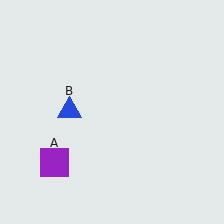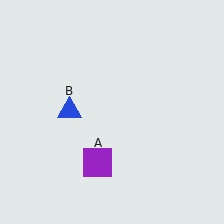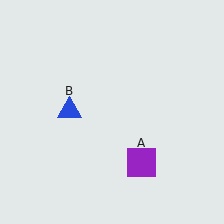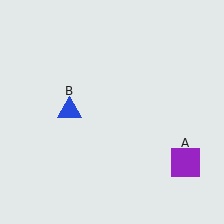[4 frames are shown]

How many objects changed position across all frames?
1 object changed position: purple square (object A).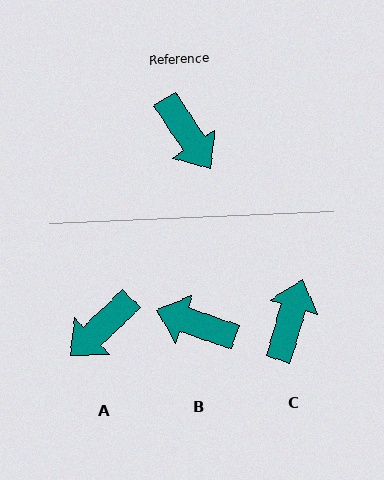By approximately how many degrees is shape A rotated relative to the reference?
Approximately 80 degrees clockwise.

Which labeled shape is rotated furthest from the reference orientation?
B, about 143 degrees away.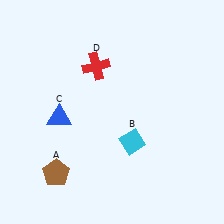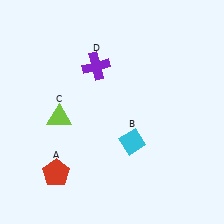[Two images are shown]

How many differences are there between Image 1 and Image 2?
There are 3 differences between the two images.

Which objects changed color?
A changed from brown to red. C changed from blue to lime. D changed from red to purple.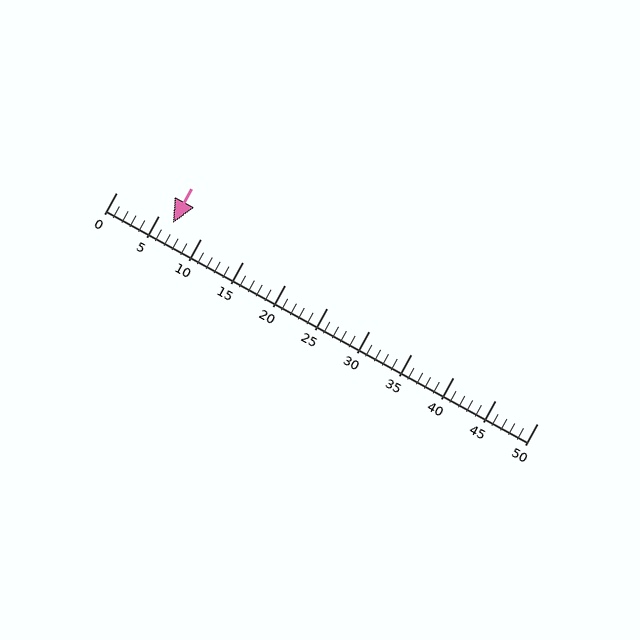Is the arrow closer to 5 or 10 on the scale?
The arrow is closer to 5.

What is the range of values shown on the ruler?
The ruler shows values from 0 to 50.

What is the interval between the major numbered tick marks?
The major tick marks are spaced 5 units apart.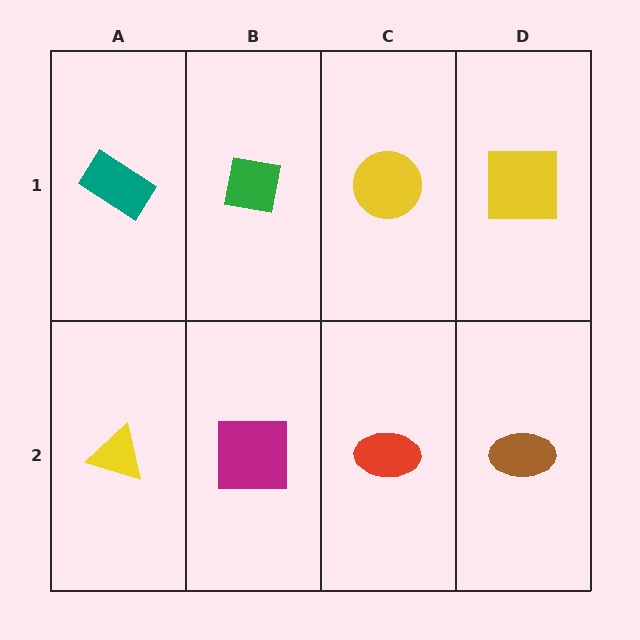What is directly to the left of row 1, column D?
A yellow circle.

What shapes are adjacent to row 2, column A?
A teal rectangle (row 1, column A), a magenta square (row 2, column B).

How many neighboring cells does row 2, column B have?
3.